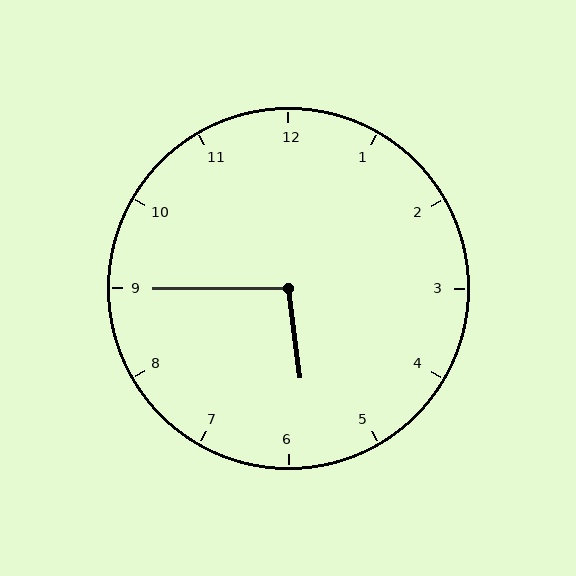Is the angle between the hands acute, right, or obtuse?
It is obtuse.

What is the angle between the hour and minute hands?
Approximately 98 degrees.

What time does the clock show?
5:45.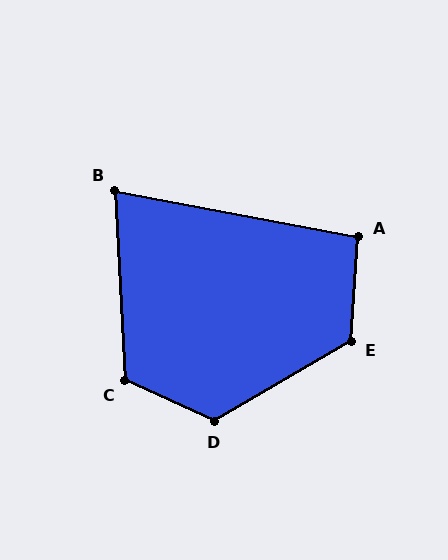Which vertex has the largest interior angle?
D, at approximately 125 degrees.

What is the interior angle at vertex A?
Approximately 97 degrees (obtuse).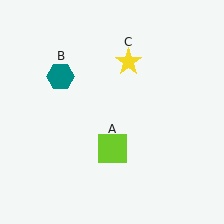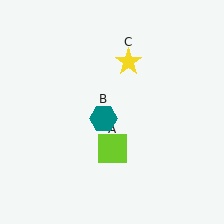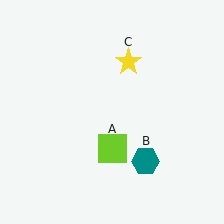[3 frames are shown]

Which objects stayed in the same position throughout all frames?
Lime square (object A) and yellow star (object C) remained stationary.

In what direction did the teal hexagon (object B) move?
The teal hexagon (object B) moved down and to the right.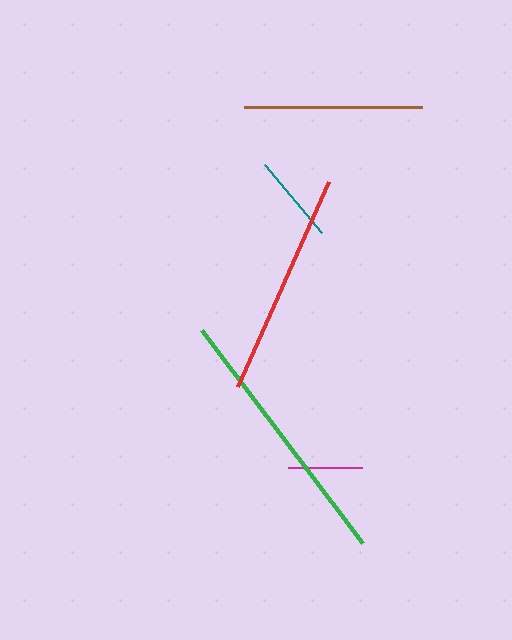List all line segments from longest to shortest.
From longest to shortest: green, red, brown, teal, magenta.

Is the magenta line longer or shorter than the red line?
The red line is longer than the magenta line.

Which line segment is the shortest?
The magenta line is the shortest at approximately 75 pixels.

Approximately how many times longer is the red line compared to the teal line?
The red line is approximately 2.5 times the length of the teal line.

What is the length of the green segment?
The green segment is approximately 267 pixels long.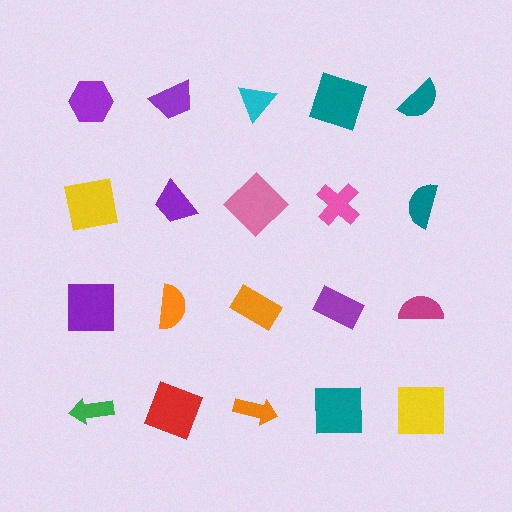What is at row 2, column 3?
A pink diamond.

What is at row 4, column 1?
A green arrow.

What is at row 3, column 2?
An orange semicircle.